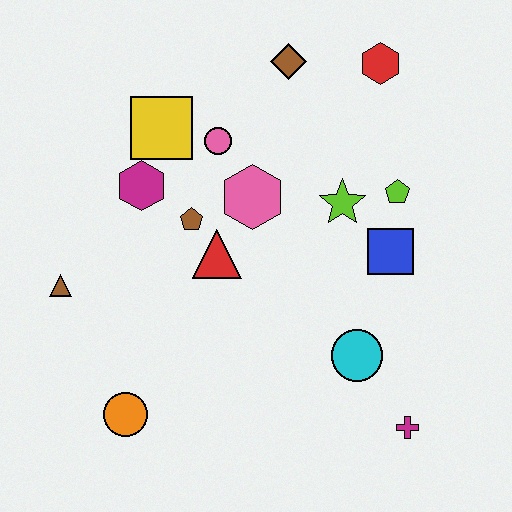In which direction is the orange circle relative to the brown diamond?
The orange circle is below the brown diamond.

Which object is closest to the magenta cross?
The cyan circle is closest to the magenta cross.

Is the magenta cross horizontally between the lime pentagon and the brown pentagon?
No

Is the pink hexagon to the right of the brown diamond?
No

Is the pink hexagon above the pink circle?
No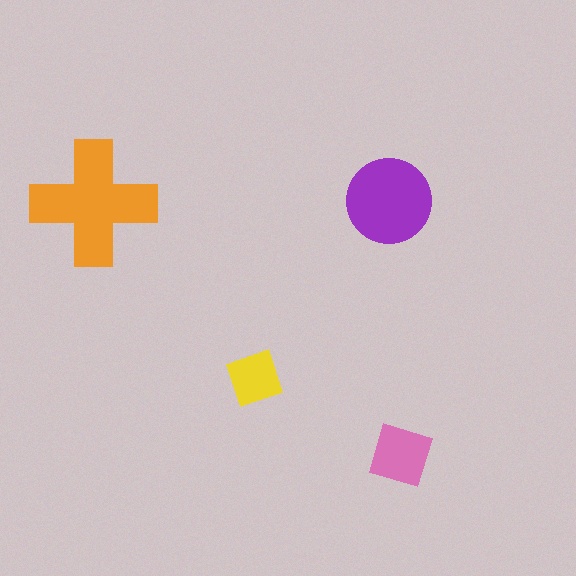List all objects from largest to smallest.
The orange cross, the purple circle, the pink square, the yellow diamond.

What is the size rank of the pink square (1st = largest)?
3rd.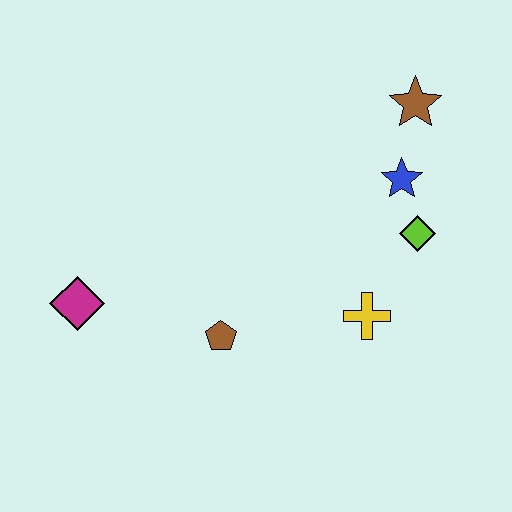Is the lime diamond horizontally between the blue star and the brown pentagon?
No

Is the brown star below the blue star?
No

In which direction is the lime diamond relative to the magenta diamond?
The lime diamond is to the right of the magenta diamond.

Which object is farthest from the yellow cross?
The magenta diamond is farthest from the yellow cross.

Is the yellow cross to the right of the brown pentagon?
Yes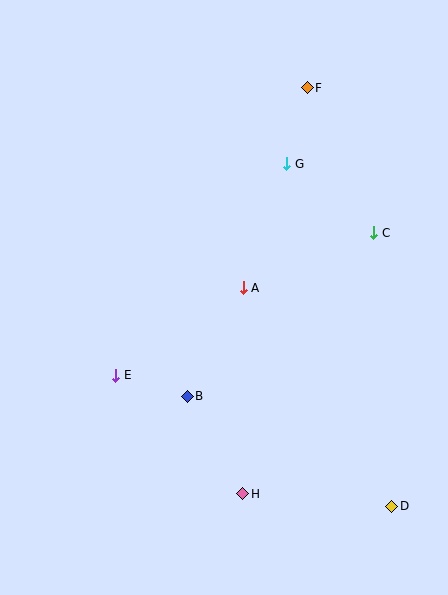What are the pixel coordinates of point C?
Point C is at (374, 233).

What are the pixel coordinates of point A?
Point A is at (243, 288).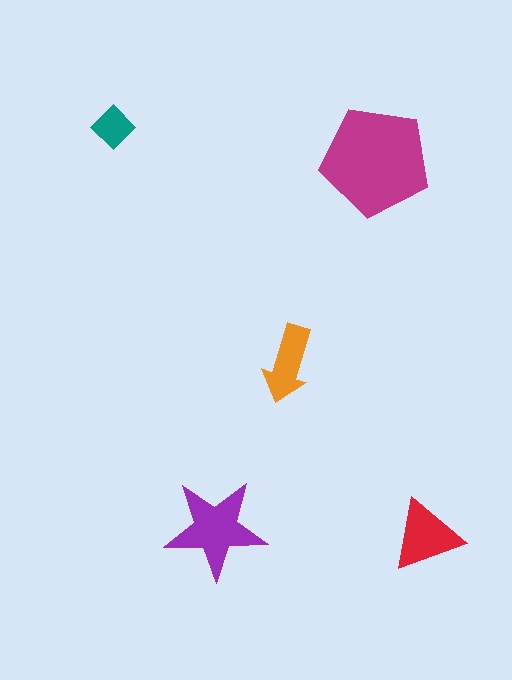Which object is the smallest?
The teal diamond.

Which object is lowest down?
The red triangle is bottommost.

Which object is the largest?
The magenta pentagon.